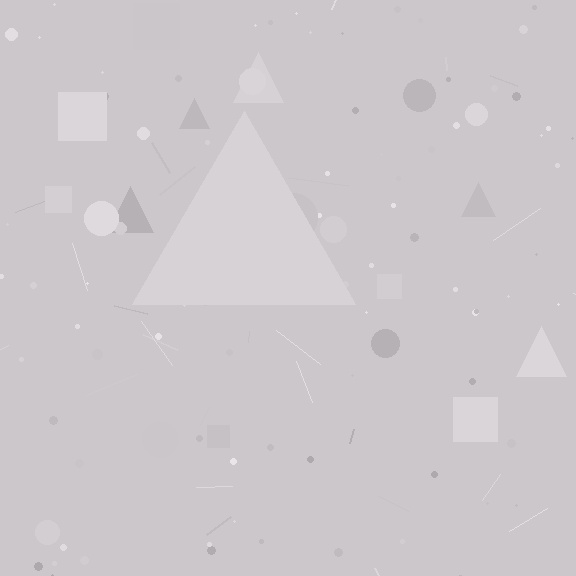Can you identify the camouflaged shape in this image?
The camouflaged shape is a triangle.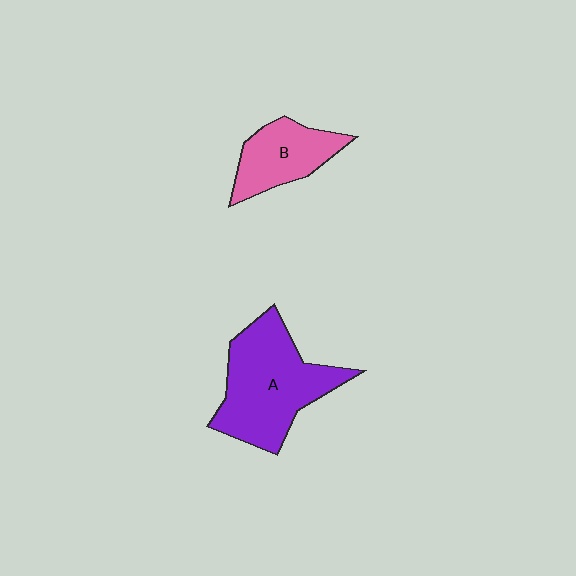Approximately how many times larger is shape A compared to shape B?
Approximately 1.8 times.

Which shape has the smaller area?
Shape B (pink).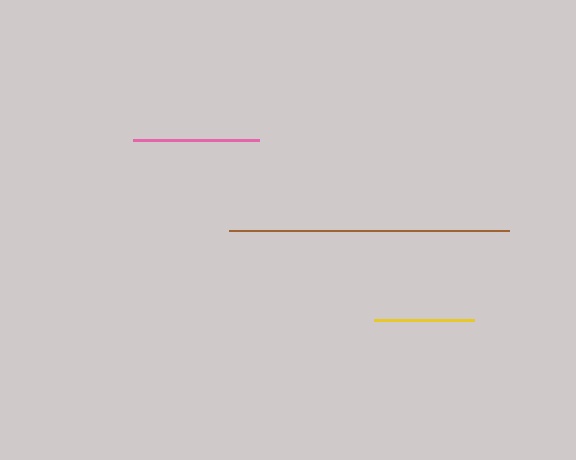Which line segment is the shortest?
The yellow line is the shortest at approximately 100 pixels.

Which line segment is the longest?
The brown line is the longest at approximately 279 pixels.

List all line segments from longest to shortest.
From longest to shortest: brown, pink, yellow.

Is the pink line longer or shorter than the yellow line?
The pink line is longer than the yellow line.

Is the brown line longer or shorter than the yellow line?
The brown line is longer than the yellow line.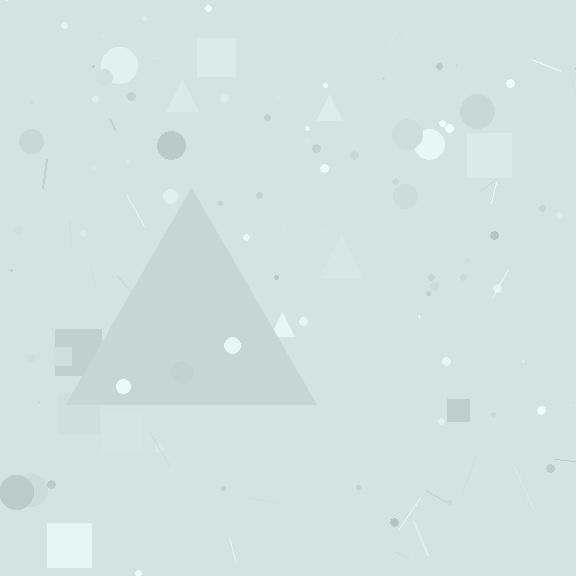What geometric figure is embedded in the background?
A triangle is embedded in the background.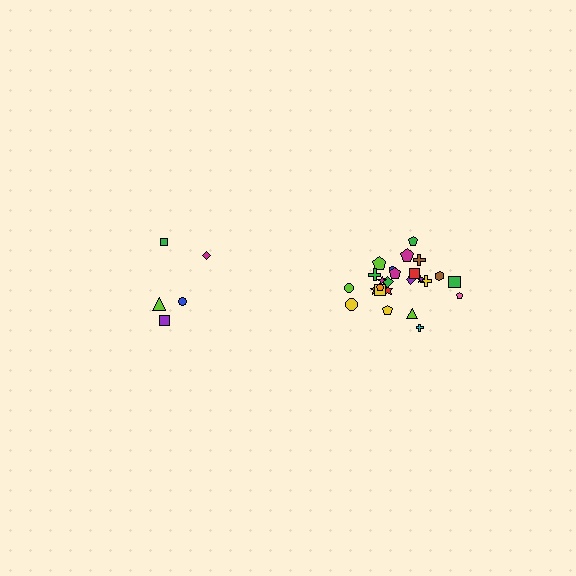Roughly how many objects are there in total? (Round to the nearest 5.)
Roughly 30 objects in total.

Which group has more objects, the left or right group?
The right group.